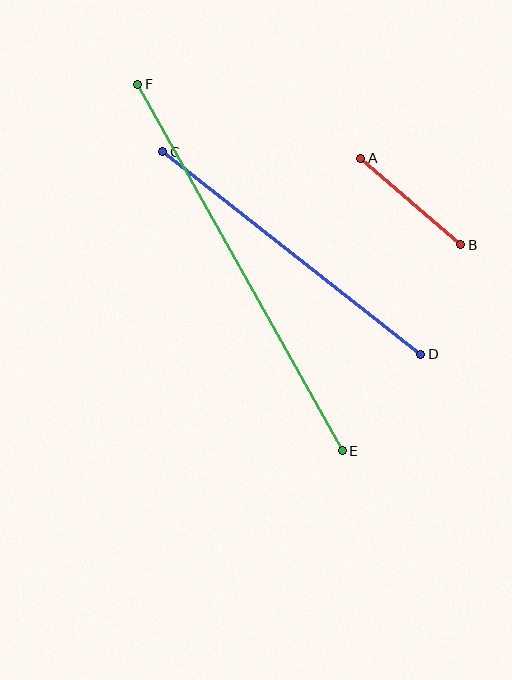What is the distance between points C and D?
The distance is approximately 328 pixels.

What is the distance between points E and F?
The distance is approximately 420 pixels.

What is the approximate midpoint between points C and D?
The midpoint is at approximately (292, 253) pixels.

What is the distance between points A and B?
The distance is approximately 132 pixels.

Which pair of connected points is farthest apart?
Points E and F are farthest apart.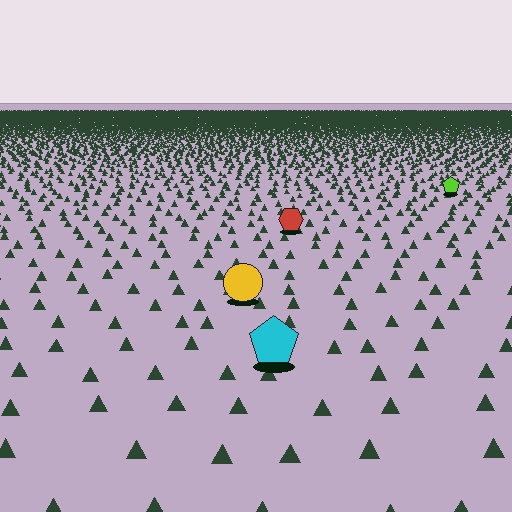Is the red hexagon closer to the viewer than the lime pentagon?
Yes. The red hexagon is closer — you can tell from the texture gradient: the ground texture is coarser near it.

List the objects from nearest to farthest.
From nearest to farthest: the cyan pentagon, the yellow circle, the red hexagon, the lime pentagon.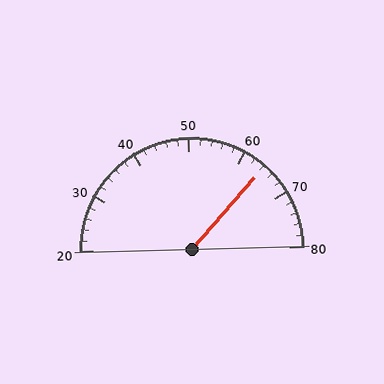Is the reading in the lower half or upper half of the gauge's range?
The reading is in the upper half of the range (20 to 80).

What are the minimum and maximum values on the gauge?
The gauge ranges from 20 to 80.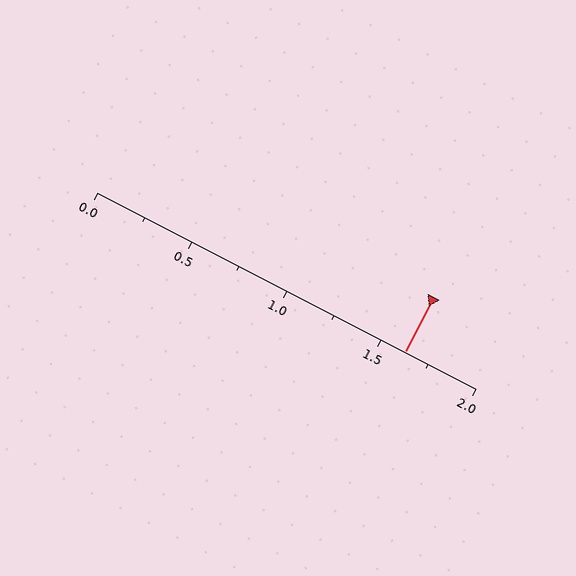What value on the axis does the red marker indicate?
The marker indicates approximately 1.62.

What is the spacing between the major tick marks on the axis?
The major ticks are spaced 0.5 apart.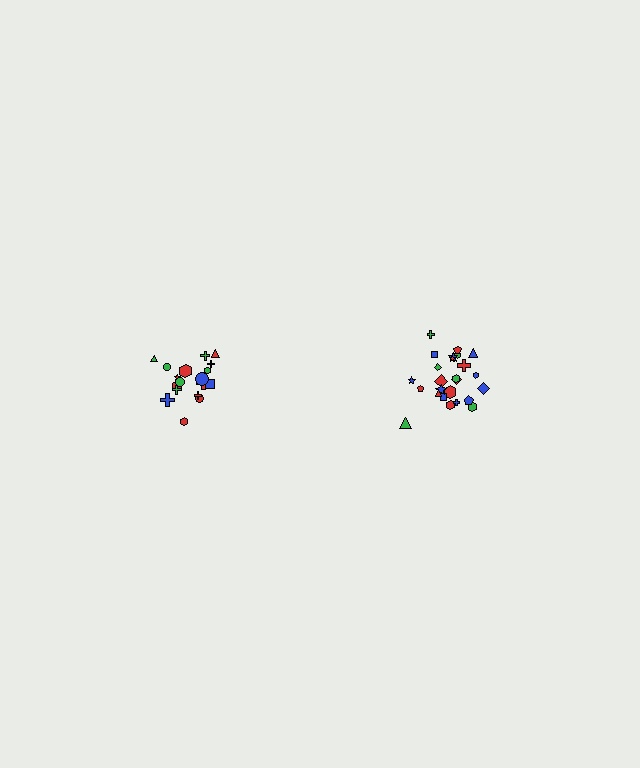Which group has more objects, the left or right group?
The right group.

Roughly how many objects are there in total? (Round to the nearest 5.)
Roughly 45 objects in total.